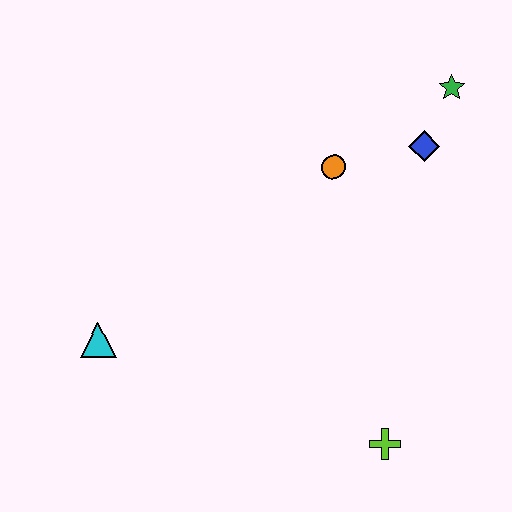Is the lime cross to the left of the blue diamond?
Yes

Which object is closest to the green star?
The blue diamond is closest to the green star.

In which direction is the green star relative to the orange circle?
The green star is to the right of the orange circle.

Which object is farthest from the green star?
The cyan triangle is farthest from the green star.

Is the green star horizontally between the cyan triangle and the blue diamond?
No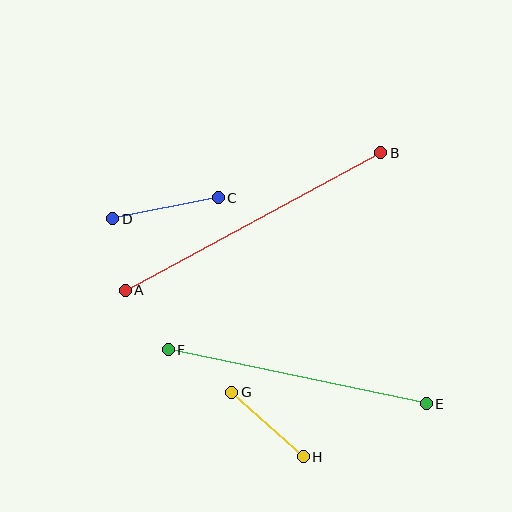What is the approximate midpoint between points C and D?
The midpoint is at approximately (165, 208) pixels.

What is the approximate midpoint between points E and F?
The midpoint is at approximately (297, 377) pixels.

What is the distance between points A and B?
The distance is approximately 291 pixels.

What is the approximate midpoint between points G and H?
The midpoint is at approximately (267, 424) pixels.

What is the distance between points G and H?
The distance is approximately 96 pixels.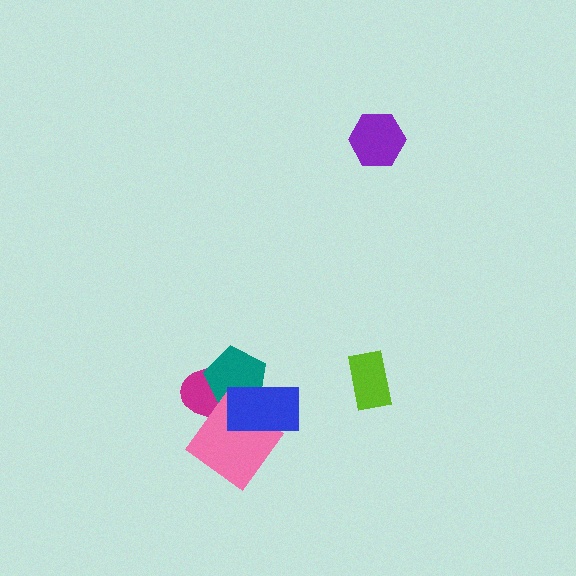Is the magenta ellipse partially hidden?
Yes, it is partially covered by another shape.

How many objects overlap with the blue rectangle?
3 objects overlap with the blue rectangle.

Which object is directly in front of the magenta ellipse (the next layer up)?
The teal pentagon is directly in front of the magenta ellipse.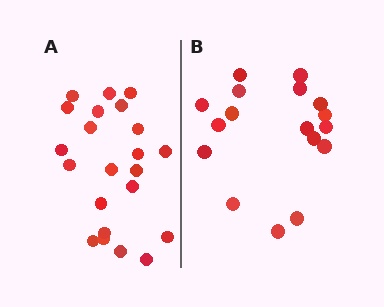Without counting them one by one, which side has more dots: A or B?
Region A (the left region) has more dots.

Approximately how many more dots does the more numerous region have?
Region A has about 5 more dots than region B.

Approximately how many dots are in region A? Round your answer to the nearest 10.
About 20 dots. (The exact count is 22, which rounds to 20.)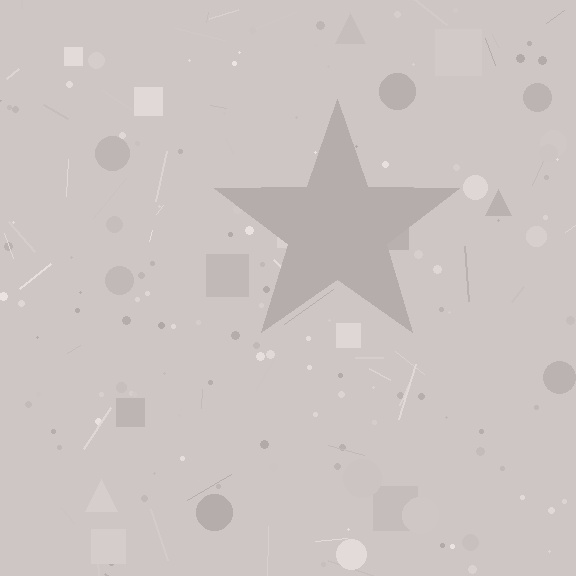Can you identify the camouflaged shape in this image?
The camouflaged shape is a star.